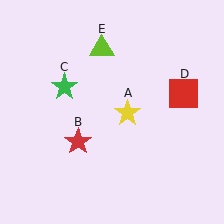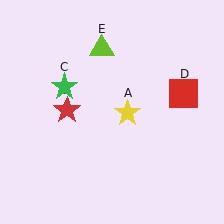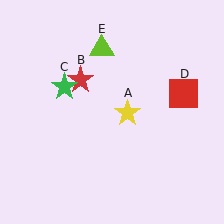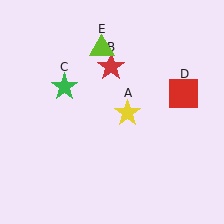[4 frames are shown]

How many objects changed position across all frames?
1 object changed position: red star (object B).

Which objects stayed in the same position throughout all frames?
Yellow star (object A) and green star (object C) and red square (object D) and lime triangle (object E) remained stationary.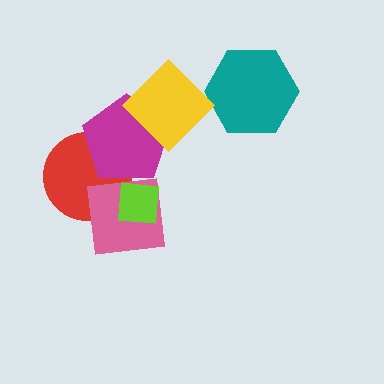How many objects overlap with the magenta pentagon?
4 objects overlap with the magenta pentagon.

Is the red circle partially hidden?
Yes, it is partially covered by another shape.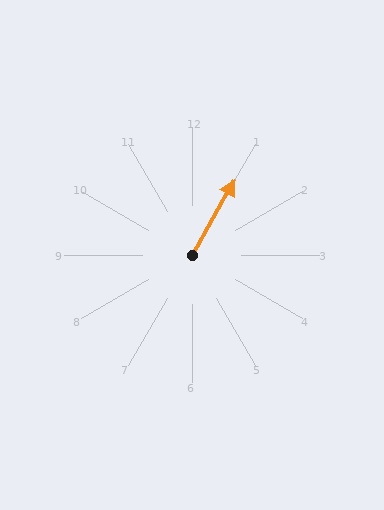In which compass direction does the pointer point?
Northeast.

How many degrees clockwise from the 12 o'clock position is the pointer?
Approximately 29 degrees.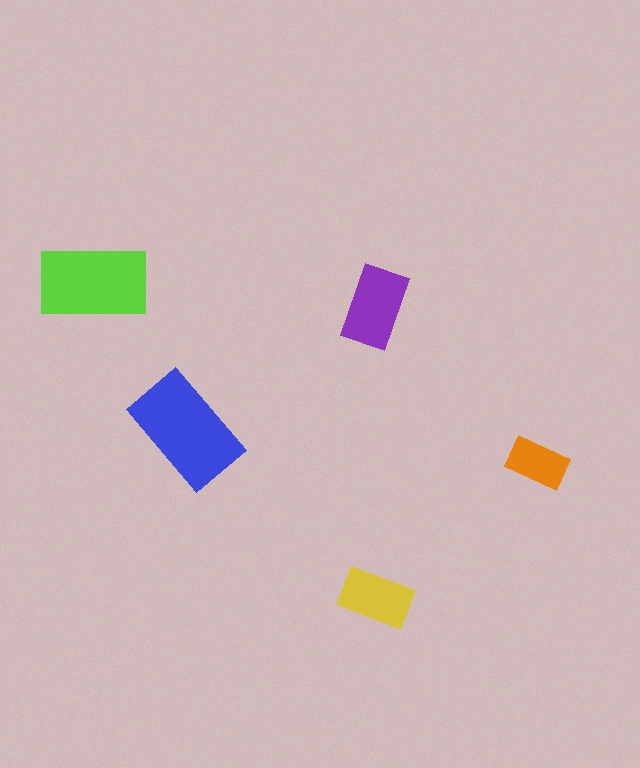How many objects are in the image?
There are 5 objects in the image.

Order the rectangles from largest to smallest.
the blue one, the lime one, the purple one, the yellow one, the orange one.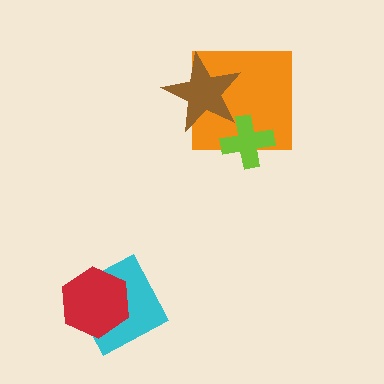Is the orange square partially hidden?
Yes, it is partially covered by another shape.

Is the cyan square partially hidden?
Yes, it is partially covered by another shape.